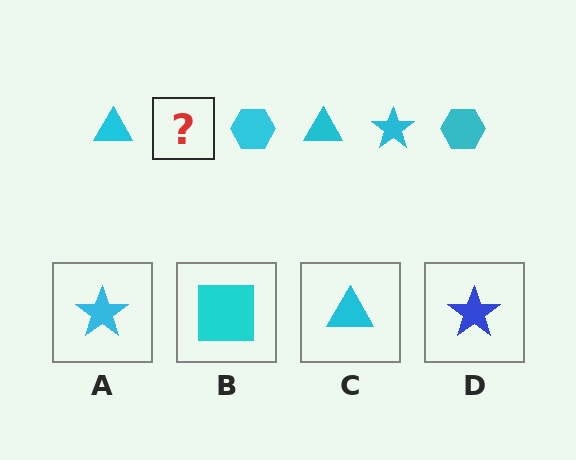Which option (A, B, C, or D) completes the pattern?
A.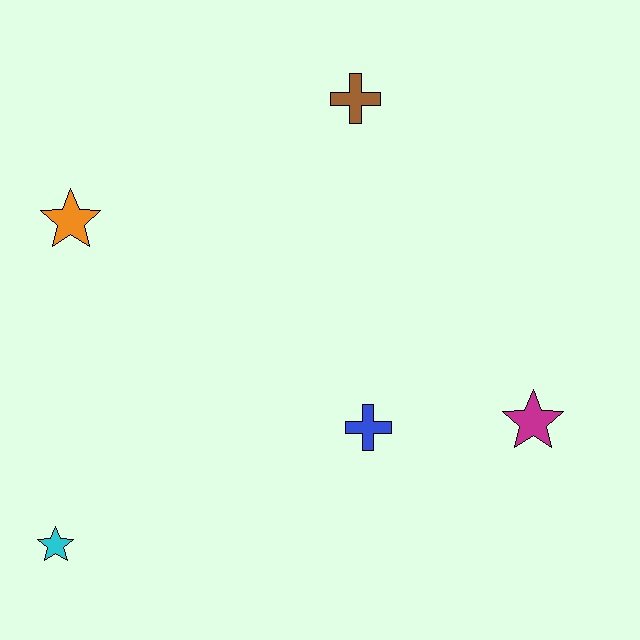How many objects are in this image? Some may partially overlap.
There are 5 objects.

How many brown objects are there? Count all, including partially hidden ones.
There is 1 brown object.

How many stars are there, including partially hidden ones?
There are 3 stars.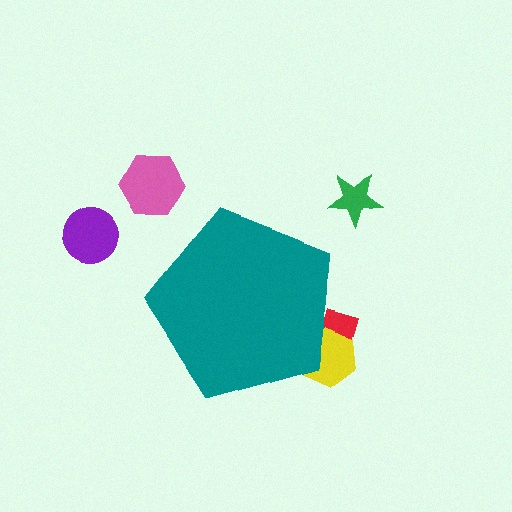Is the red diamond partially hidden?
Yes, the red diamond is partially hidden behind the teal pentagon.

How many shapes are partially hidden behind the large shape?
2 shapes are partially hidden.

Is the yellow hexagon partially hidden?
Yes, the yellow hexagon is partially hidden behind the teal pentagon.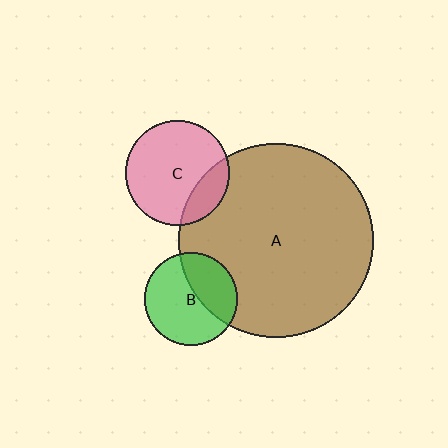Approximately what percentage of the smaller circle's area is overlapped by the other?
Approximately 40%.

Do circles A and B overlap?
Yes.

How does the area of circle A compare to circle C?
Approximately 3.5 times.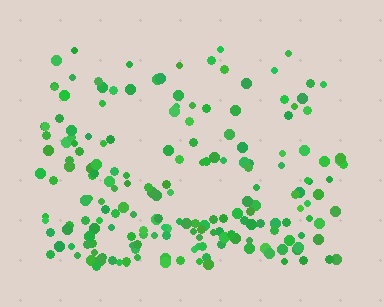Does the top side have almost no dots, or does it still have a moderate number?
Still a moderate number, just noticeably fewer than the bottom.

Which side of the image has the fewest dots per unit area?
The top.